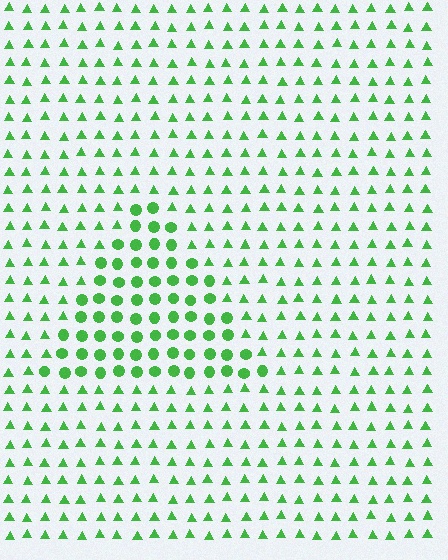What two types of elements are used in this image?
The image uses circles inside the triangle region and triangles outside it.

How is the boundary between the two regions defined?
The boundary is defined by a change in element shape: circles inside vs. triangles outside. All elements share the same color and spacing.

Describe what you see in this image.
The image is filled with small green elements arranged in a uniform grid. A triangle-shaped region contains circles, while the surrounding area contains triangles. The boundary is defined purely by the change in element shape.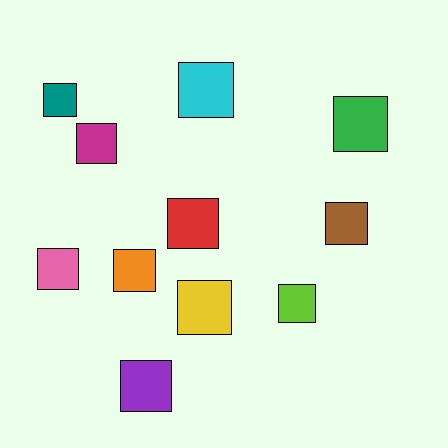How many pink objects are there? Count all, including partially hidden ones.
There is 1 pink object.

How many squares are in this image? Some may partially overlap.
There are 11 squares.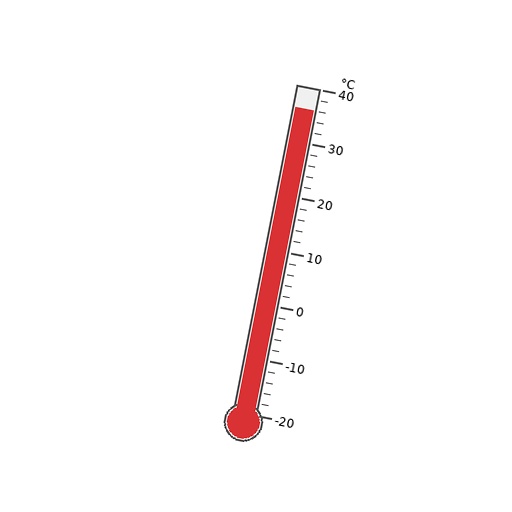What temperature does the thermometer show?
The thermometer shows approximately 36°C.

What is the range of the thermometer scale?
The thermometer scale ranges from -20°C to 40°C.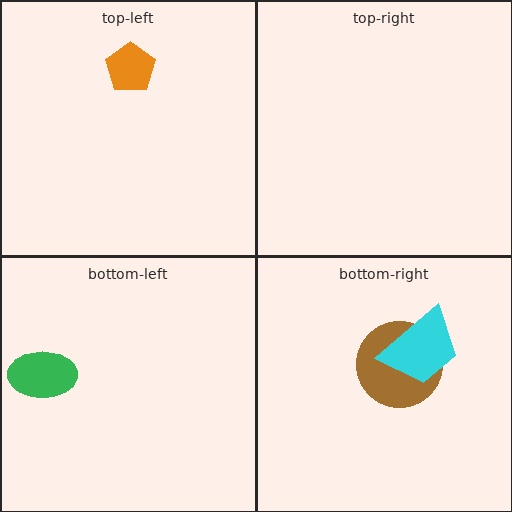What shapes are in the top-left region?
The orange pentagon.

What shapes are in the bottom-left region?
The green ellipse.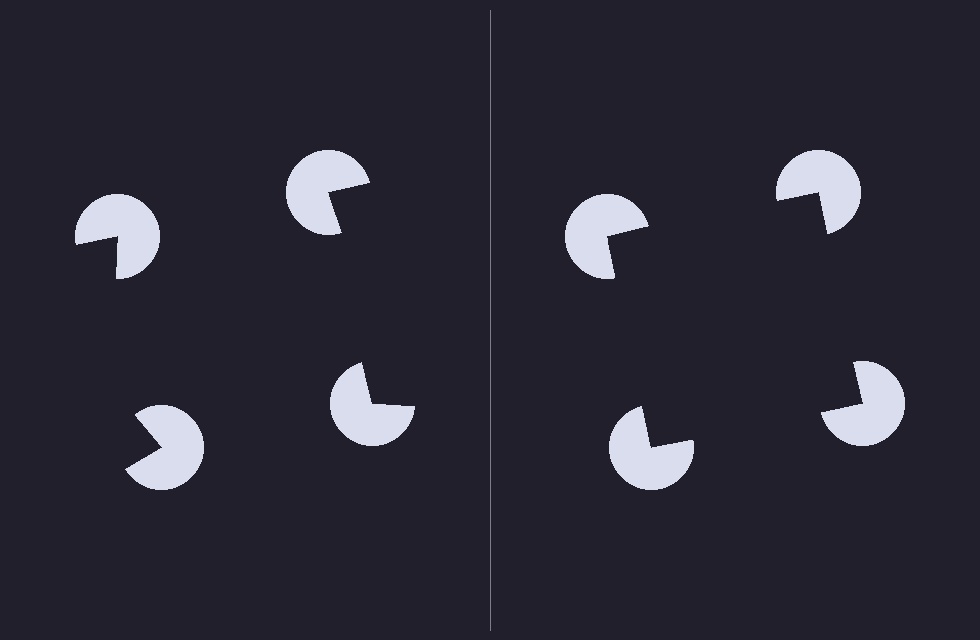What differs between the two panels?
The pac-man discs are positioned identically on both sides; only the wedge orientations differ. On the right they align to a square; on the left they are misaligned.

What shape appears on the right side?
An illusory square.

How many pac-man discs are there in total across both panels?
8 — 4 on each side.